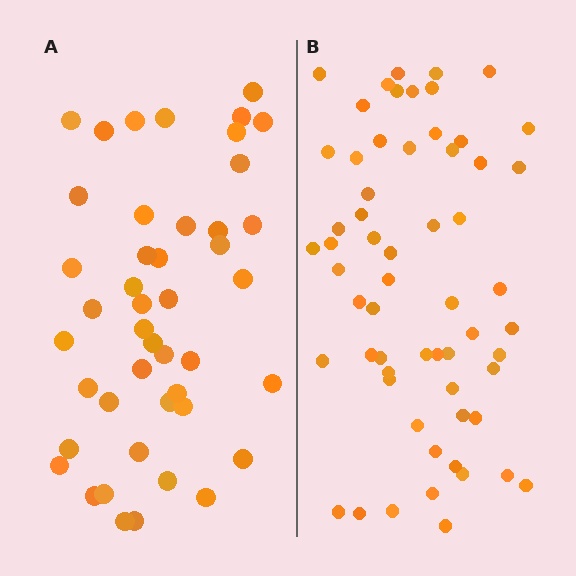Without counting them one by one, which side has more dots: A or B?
Region B (the right region) has more dots.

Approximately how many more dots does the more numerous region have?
Region B has approximately 15 more dots than region A.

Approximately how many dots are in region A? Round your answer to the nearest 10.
About 40 dots. (The exact count is 45, which rounds to 40.)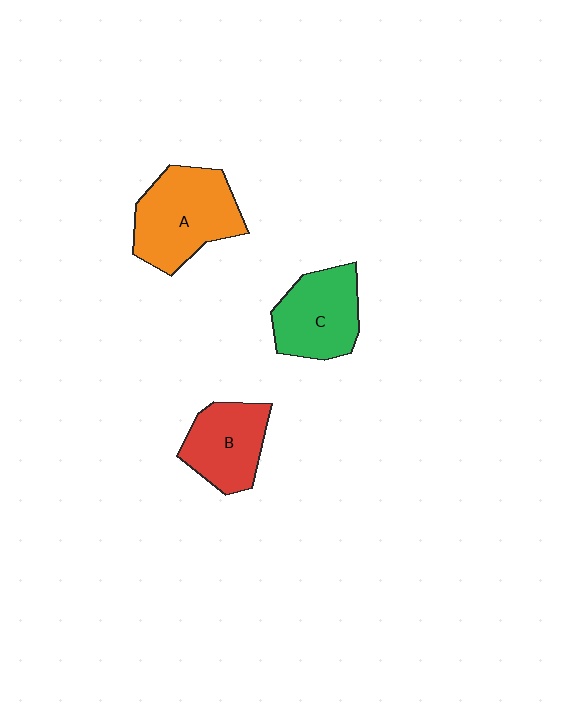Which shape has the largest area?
Shape A (orange).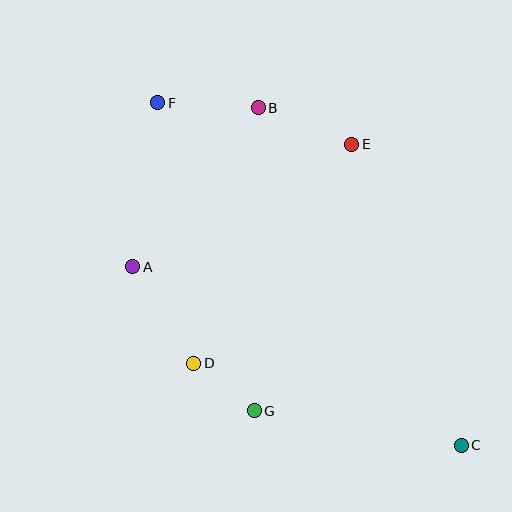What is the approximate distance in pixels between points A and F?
The distance between A and F is approximately 166 pixels.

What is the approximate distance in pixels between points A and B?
The distance between A and B is approximately 203 pixels.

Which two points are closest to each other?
Points D and G are closest to each other.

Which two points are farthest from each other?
Points C and F are farthest from each other.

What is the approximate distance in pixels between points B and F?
The distance between B and F is approximately 101 pixels.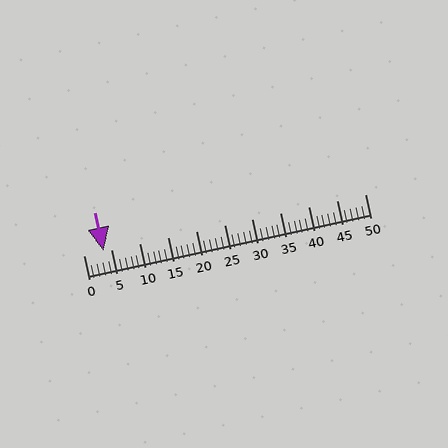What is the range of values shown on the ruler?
The ruler shows values from 0 to 50.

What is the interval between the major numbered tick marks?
The major tick marks are spaced 5 units apart.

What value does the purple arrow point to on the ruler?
The purple arrow points to approximately 4.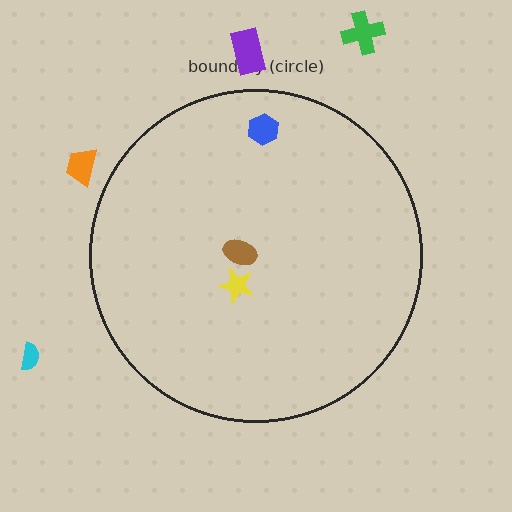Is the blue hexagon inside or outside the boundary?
Inside.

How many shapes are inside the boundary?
3 inside, 4 outside.